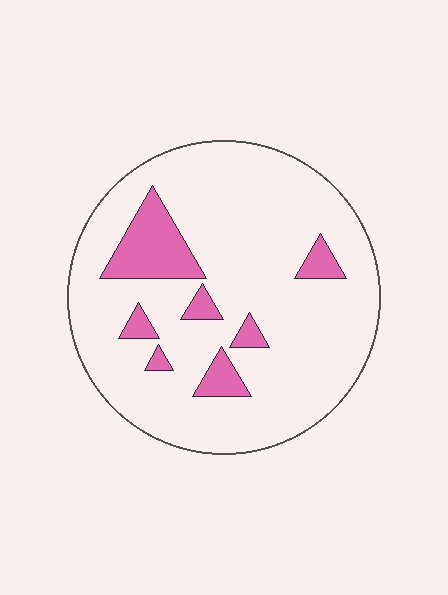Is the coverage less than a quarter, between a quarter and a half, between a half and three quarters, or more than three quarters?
Less than a quarter.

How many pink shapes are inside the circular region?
7.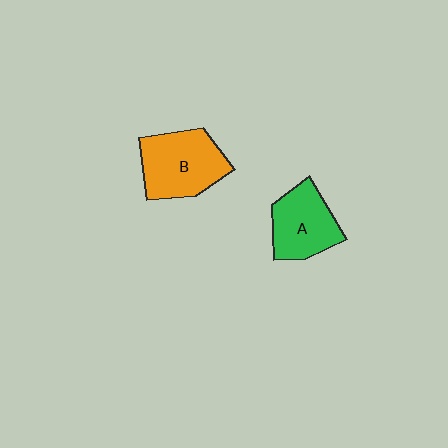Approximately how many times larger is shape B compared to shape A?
Approximately 1.2 times.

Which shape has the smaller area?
Shape A (green).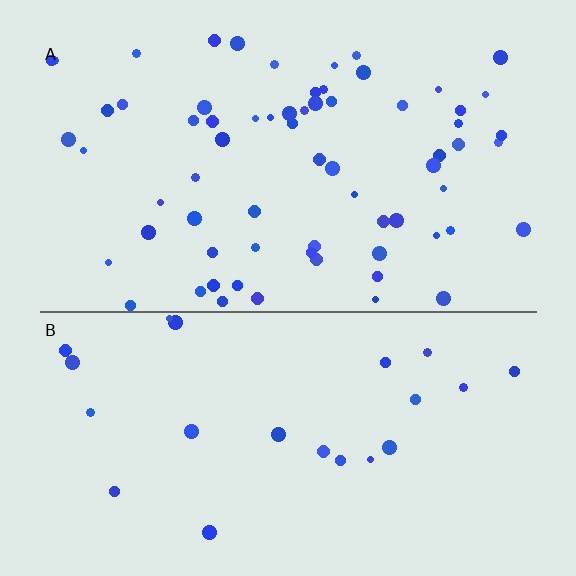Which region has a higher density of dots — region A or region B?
A (the top).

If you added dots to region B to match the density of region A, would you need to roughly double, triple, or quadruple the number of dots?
Approximately triple.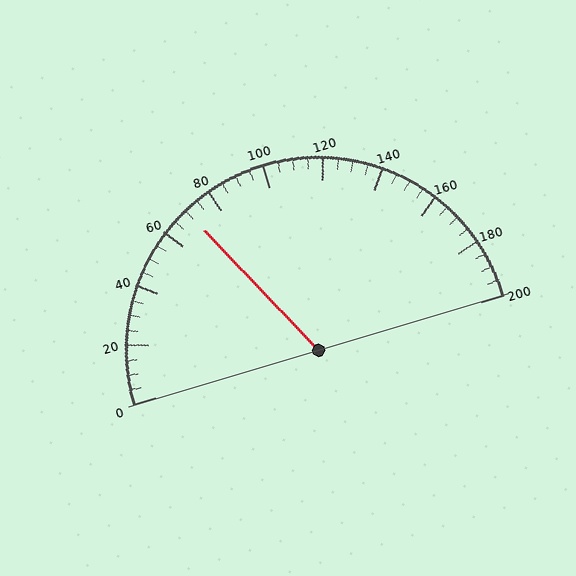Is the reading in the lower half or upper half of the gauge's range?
The reading is in the lower half of the range (0 to 200).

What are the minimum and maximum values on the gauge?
The gauge ranges from 0 to 200.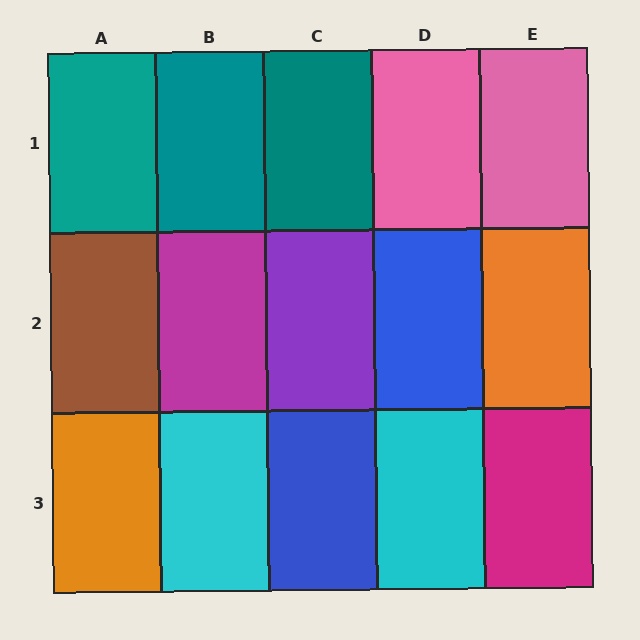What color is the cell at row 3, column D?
Cyan.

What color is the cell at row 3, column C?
Blue.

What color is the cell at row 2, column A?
Brown.